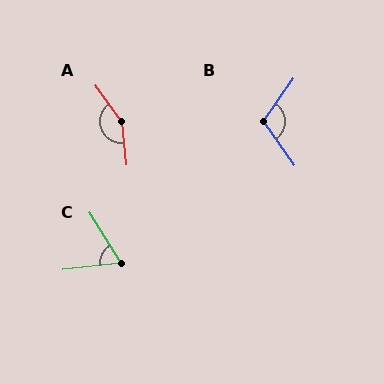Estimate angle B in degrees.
Approximately 110 degrees.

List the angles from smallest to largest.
C (64°), B (110°), A (150°).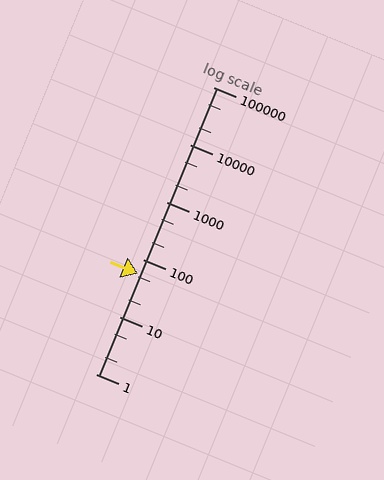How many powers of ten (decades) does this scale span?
The scale spans 5 decades, from 1 to 100000.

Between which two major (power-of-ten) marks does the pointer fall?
The pointer is between 10 and 100.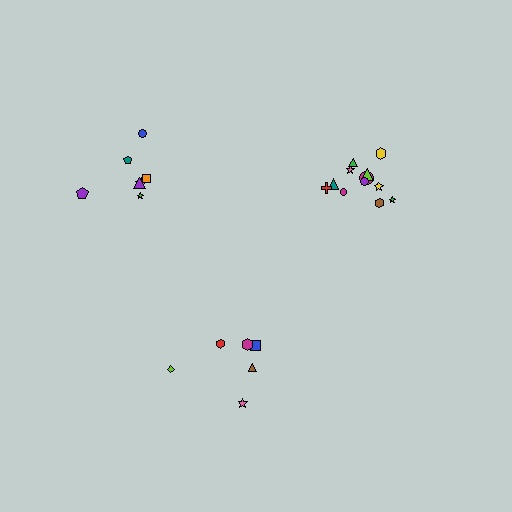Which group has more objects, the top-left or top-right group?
The top-right group.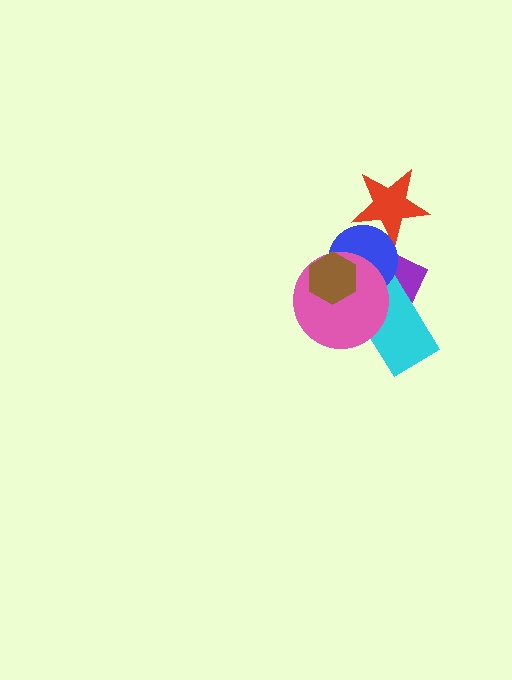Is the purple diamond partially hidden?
Yes, it is partially covered by another shape.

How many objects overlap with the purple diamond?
3 objects overlap with the purple diamond.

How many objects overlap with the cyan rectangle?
2 objects overlap with the cyan rectangle.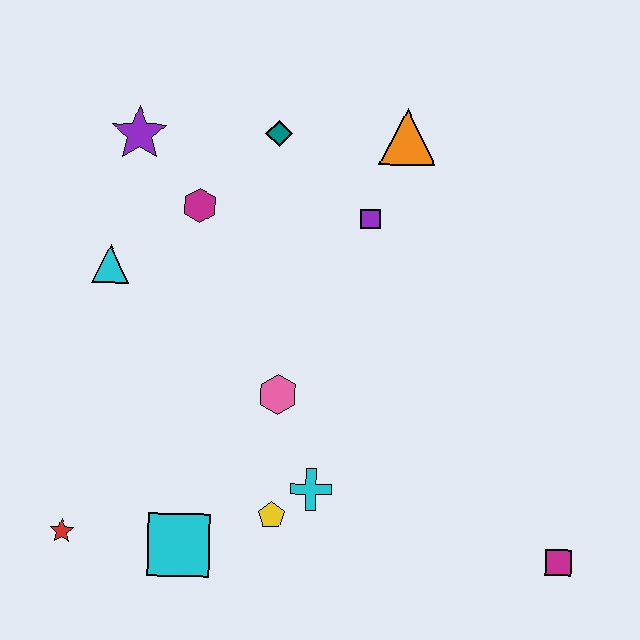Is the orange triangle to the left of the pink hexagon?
No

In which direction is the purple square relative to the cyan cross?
The purple square is above the cyan cross.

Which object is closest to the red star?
The cyan square is closest to the red star.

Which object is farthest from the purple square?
The red star is farthest from the purple square.